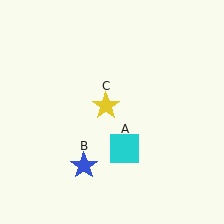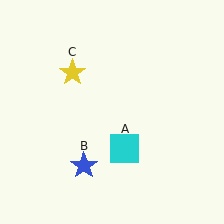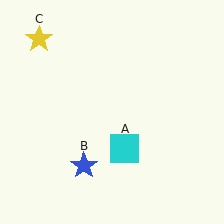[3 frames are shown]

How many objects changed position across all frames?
1 object changed position: yellow star (object C).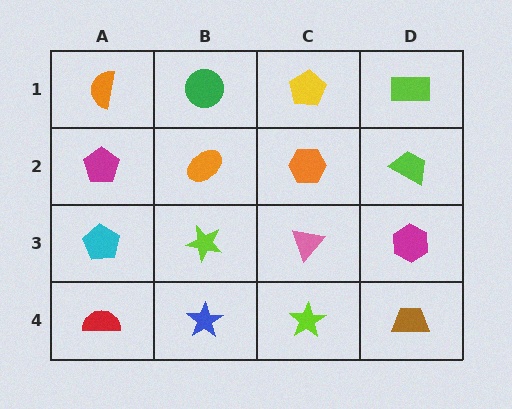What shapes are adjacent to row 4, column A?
A cyan pentagon (row 3, column A), a blue star (row 4, column B).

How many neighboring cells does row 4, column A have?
2.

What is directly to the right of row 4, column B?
A lime star.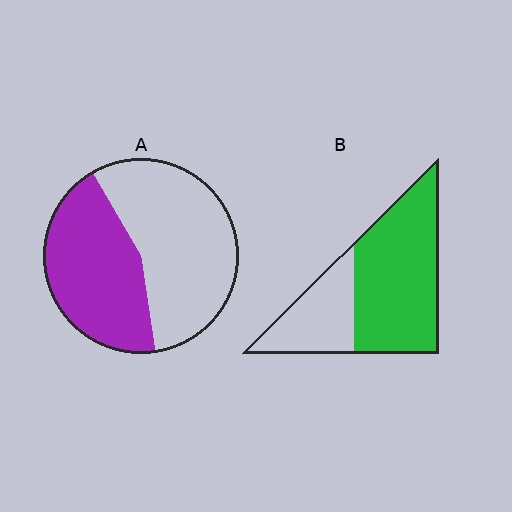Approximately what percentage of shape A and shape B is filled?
A is approximately 45% and B is approximately 65%.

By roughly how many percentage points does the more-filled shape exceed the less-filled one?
By roughly 25 percentage points (B over A).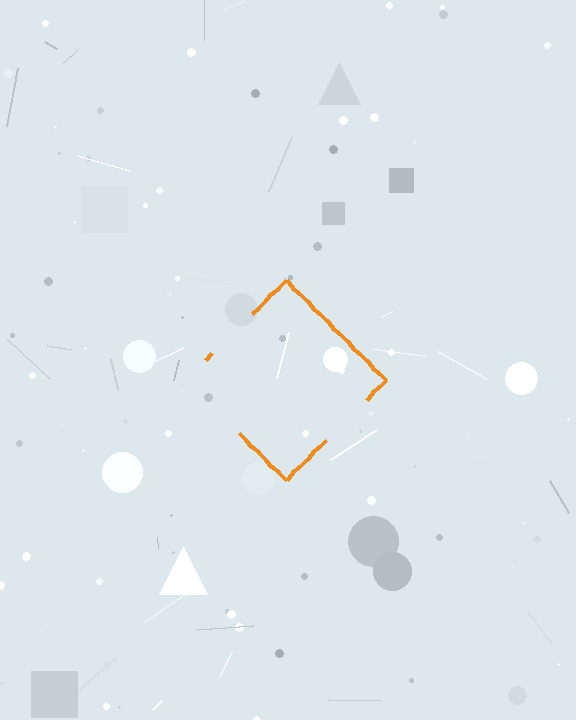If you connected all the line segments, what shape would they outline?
They would outline a diamond.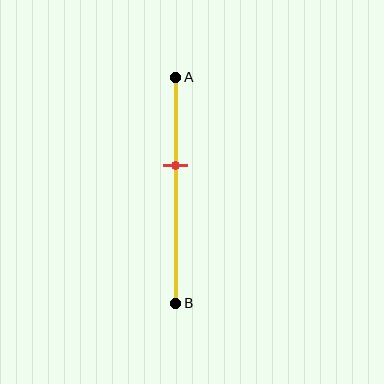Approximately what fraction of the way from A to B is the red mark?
The red mark is approximately 40% of the way from A to B.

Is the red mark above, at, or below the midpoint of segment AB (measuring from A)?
The red mark is above the midpoint of segment AB.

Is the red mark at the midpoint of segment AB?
No, the mark is at about 40% from A, not at the 50% midpoint.